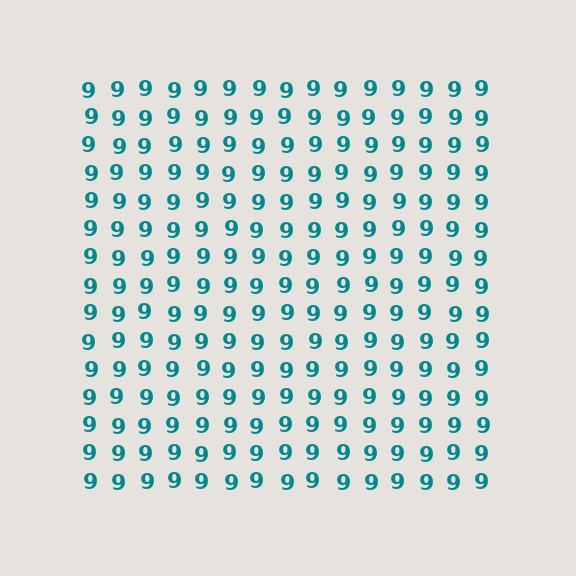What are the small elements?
The small elements are digit 9's.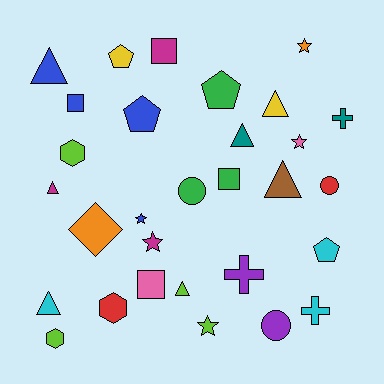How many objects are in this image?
There are 30 objects.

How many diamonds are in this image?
There is 1 diamond.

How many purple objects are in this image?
There are 2 purple objects.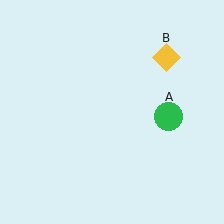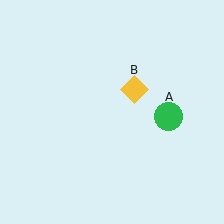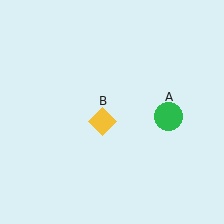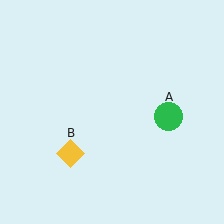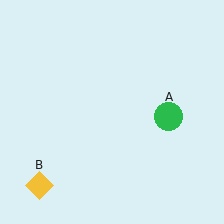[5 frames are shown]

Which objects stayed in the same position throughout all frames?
Green circle (object A) remained stationary.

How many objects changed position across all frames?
1 object changed position: yellow diamond (object B).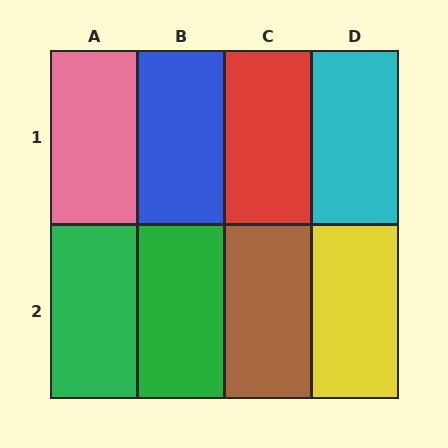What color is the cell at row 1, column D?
Cyan.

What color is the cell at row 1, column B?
Blue.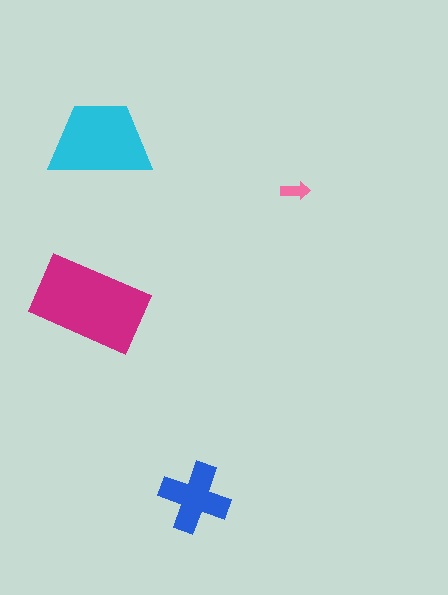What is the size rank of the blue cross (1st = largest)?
3rd.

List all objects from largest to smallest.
The magenta rectangle, the cyan trapezoid, the blue cross, the pink arrow.